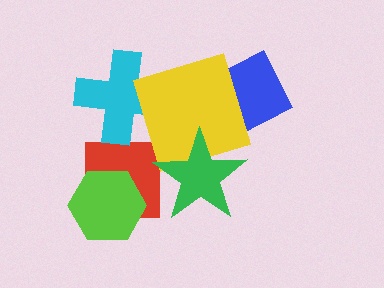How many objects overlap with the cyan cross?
1 object overlaps with the cyan cross.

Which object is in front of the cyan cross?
The yellow square is in front of the cyan cross.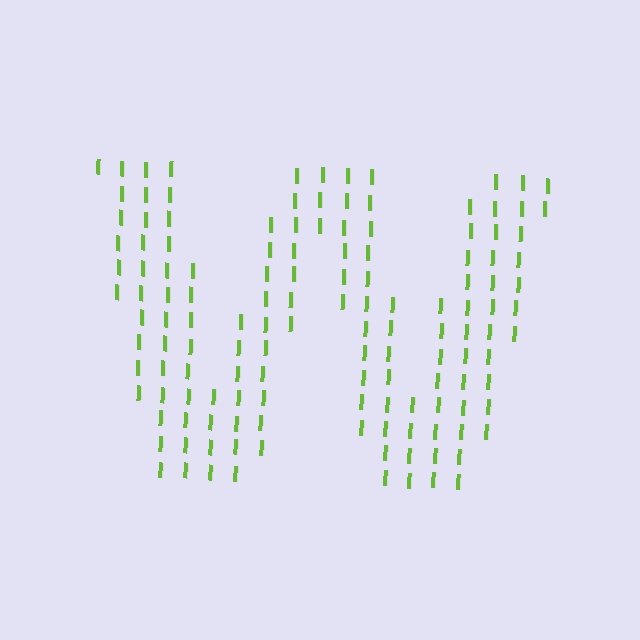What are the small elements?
The small elements are letter I's.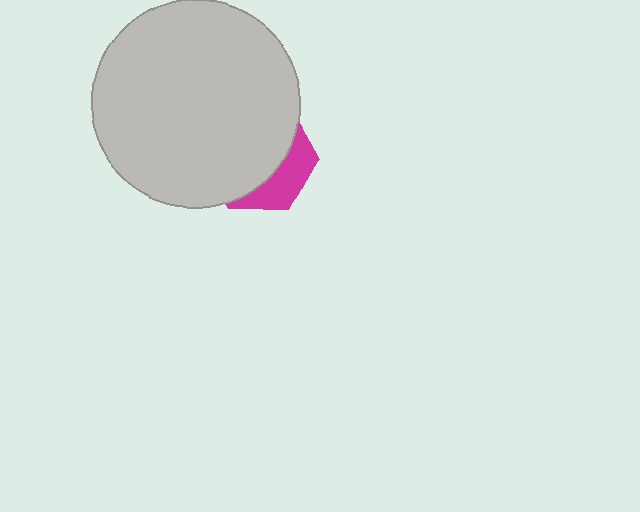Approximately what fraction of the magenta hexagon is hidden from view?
Roughly 69% of the magenta hexagon is hidden behind the light gray circle.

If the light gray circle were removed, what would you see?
You would see the complete magenta hexagon.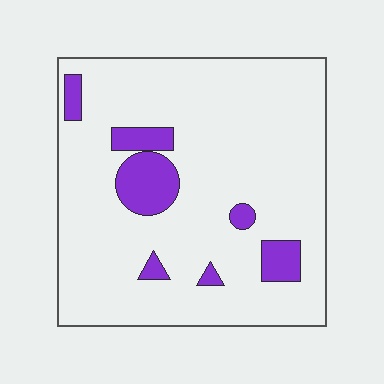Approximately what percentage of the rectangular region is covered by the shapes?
Approximately 10%.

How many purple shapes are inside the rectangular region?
7.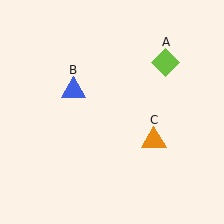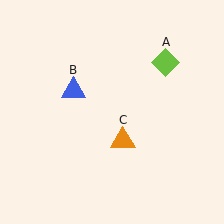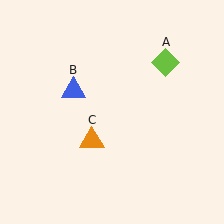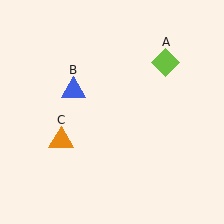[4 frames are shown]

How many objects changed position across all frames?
1 object changed position: orange triangle (object C).